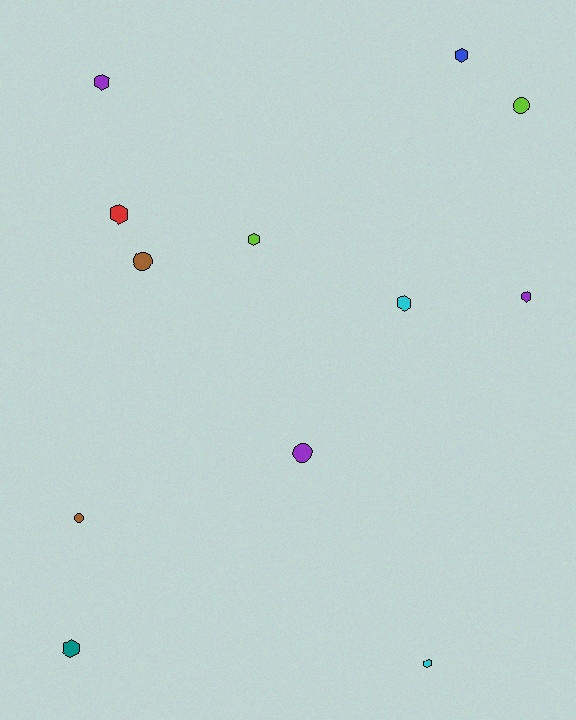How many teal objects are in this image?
There is 1 teal object.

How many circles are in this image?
There are 4 circles.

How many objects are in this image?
There are 12 objects.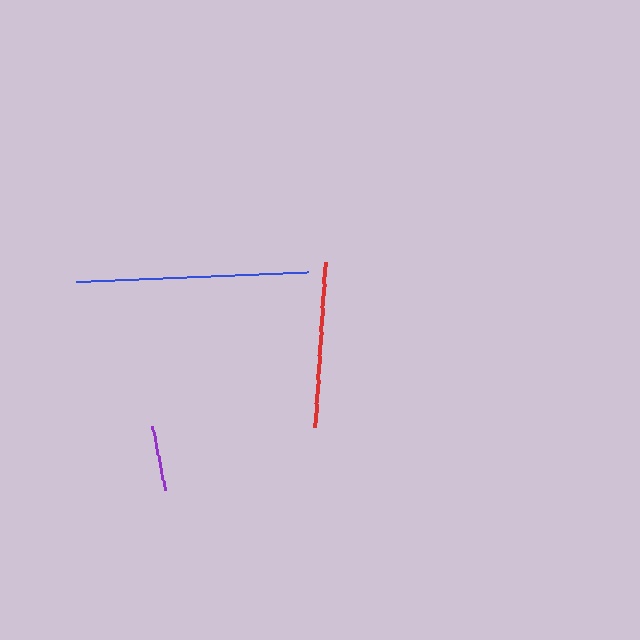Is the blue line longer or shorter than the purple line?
The blue line is longer than the purple line.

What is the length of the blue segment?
The blue segment is approximately 232 pixels long.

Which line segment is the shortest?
The purple line is the shortest at approximately 64 pixels.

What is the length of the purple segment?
The purple segment is approximately 64 pixels long.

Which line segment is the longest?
The blue line is the longest at approximately 232 pixels.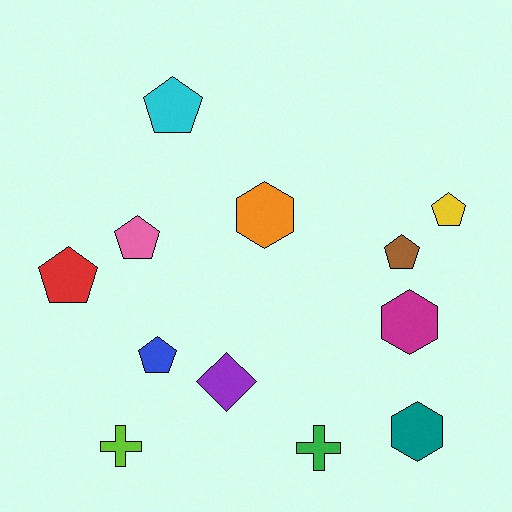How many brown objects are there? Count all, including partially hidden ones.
There is 1 brown object.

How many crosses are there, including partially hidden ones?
There are 2 crosses.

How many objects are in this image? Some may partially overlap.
There are 12 objects.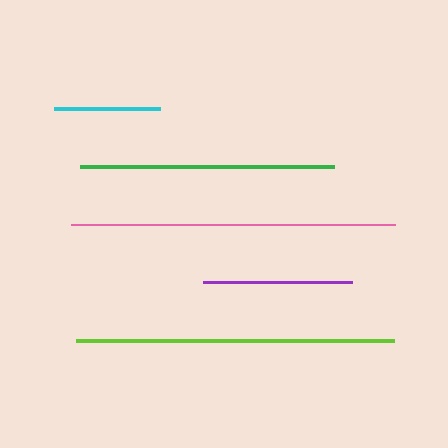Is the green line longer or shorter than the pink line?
The pink line is longer than the green line.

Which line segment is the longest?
The pink line is the longest at approximately 324 pixels.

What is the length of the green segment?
The green segment is approximately 254 pixels long.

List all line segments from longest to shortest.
From longest to shortest: pink, lime, green, purple, cyan.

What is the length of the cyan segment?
The cyan segment is approximately 106 pixels long.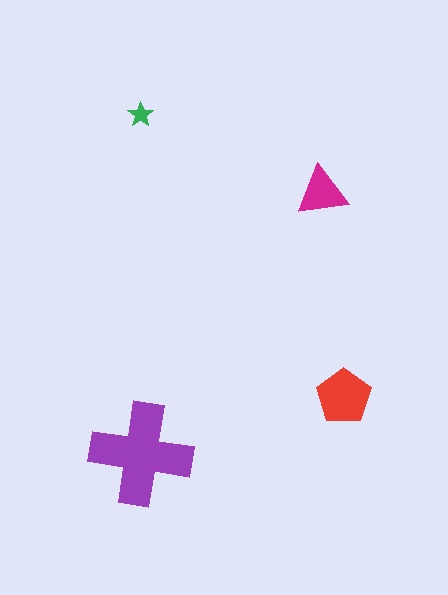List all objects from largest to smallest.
The purple cross, the red pentagon, the magenta triangle, the green star.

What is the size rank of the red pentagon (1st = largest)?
2nd.